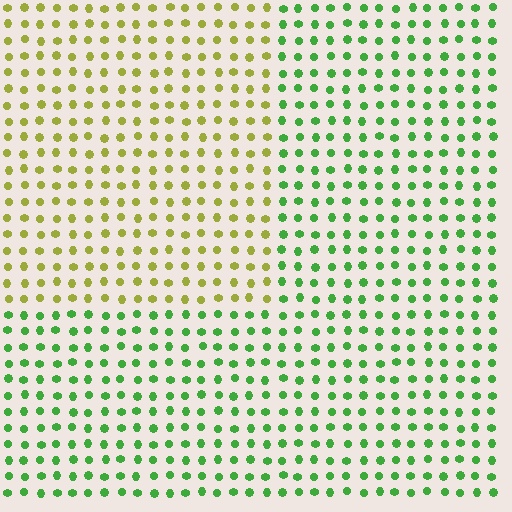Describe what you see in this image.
The image is filled with small green elements in a uniform arrangement. A rectangle-shaped region is visible where the elements are tinted to a slightly different hue, forming a subtle color boundary.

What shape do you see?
I see a rectangle.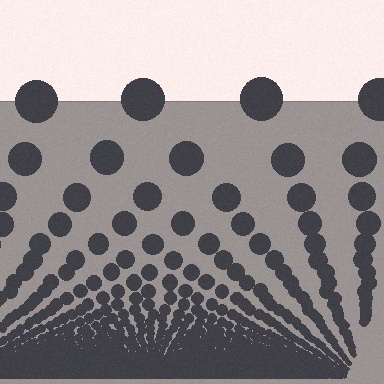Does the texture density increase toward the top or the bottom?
Density increases toward the bottom.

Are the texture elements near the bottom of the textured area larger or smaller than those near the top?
Smaller. The gradient is inverted — elements near the bottom are smaller and denser.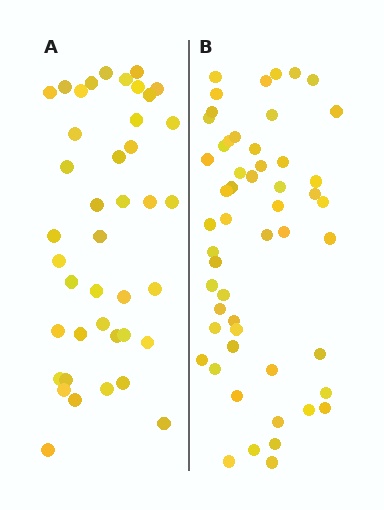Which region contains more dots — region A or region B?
Region B (the right region) has more dots.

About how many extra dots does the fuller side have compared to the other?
Region B has roughly 12 or so more dots than region A.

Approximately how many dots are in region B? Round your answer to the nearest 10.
About 50 dots. (The exact count is 53, which rounds to 50.)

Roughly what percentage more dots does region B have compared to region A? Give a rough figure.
About 30% more.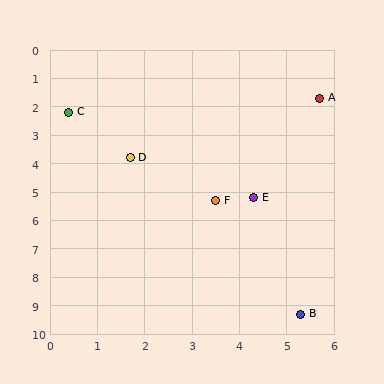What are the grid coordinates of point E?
Point E is at approximately (4.3, 5.2).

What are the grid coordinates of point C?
Point C is at approximately (0.4, 2.2).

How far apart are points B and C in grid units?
Points B and C are about 8.6 grid units apart.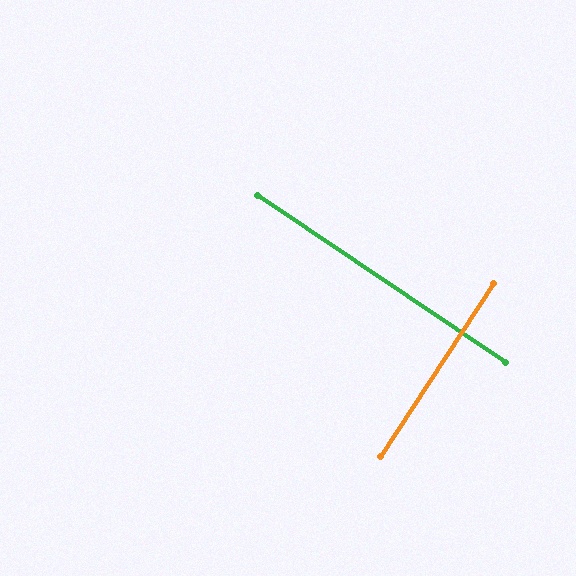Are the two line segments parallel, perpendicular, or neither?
Perpendicular — they meet at approximately 89°.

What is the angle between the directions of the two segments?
Approximately 89 degrees.